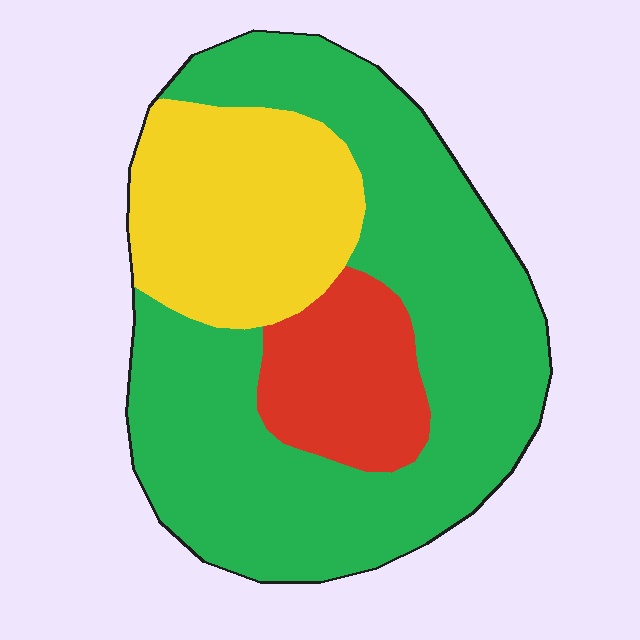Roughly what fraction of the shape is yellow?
Yellow takes up about one quarter (1/4) of the shape.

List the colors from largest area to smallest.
From largest to smallest: green, yellow, red.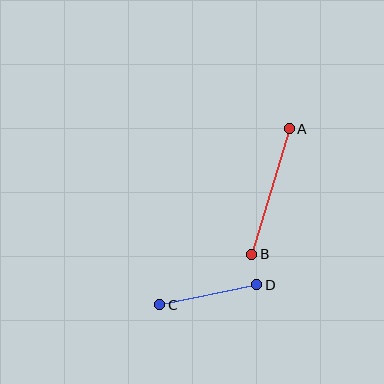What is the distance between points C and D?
The distance is approximately 99 pixels.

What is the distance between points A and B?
The distance is approximately 131 pixels.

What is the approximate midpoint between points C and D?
The midpoint is at approximately (208, 295) pixels.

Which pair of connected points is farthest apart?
Points A and B are farthest apart.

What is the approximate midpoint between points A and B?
The midpoint is at approximately (270, 191) pixels.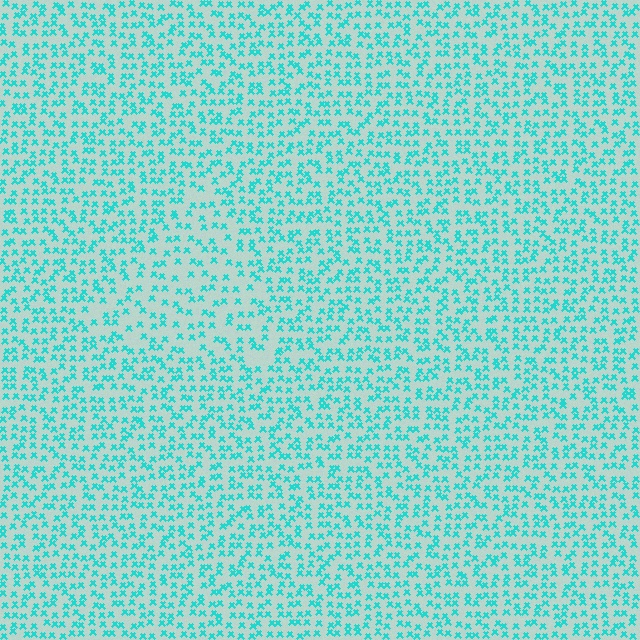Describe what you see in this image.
The image contains small cyan elements arranged at two different densities. A triangle-shaped region is visible where the elements are less densely packed than the surrounding area.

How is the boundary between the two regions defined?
The boundary is defined by a change in element density (approximately 1.6x ratio). All elements are the same color, size, and shape.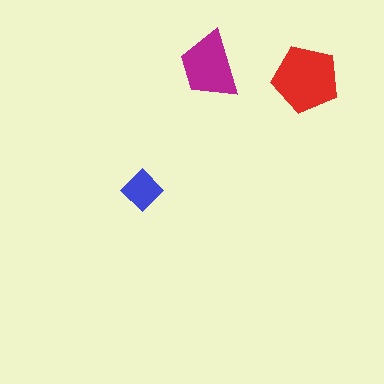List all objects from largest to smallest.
The red pentagon, the magenta trapezoid, the blue diamond.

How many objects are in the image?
There are 3 objects in the image.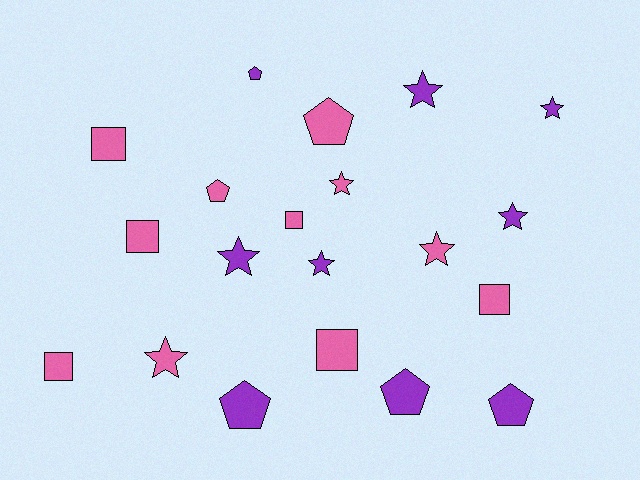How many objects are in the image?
There are 20 objects.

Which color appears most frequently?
Pink, with 11 objects.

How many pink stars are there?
There are 3 pink stars.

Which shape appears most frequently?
Star, with 8 objects.